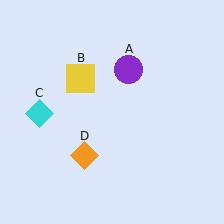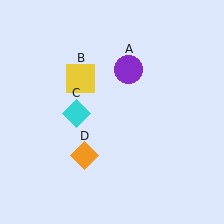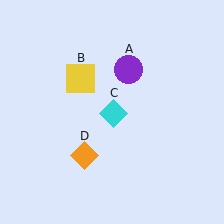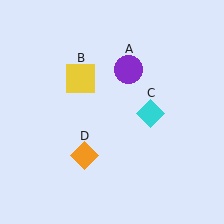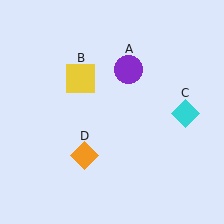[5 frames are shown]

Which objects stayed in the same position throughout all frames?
Purple circle (object A) and yellow square (object B) and orange diamond (object D) remained stationary.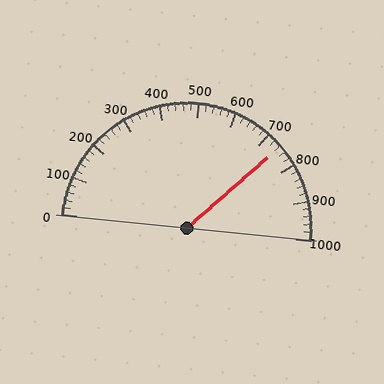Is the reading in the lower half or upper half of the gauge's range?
The reading is in the upper half of the range (0 to 1000).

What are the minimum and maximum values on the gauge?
The gauge ranges from 0 to 1000.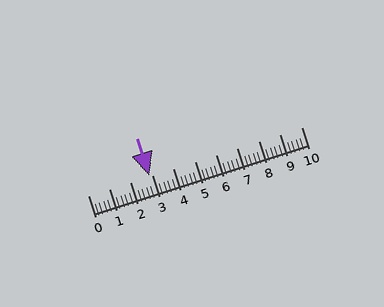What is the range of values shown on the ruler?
The ruler shows values from 0 to 10.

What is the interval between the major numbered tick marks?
The major tick marks are spaced 1 units apart.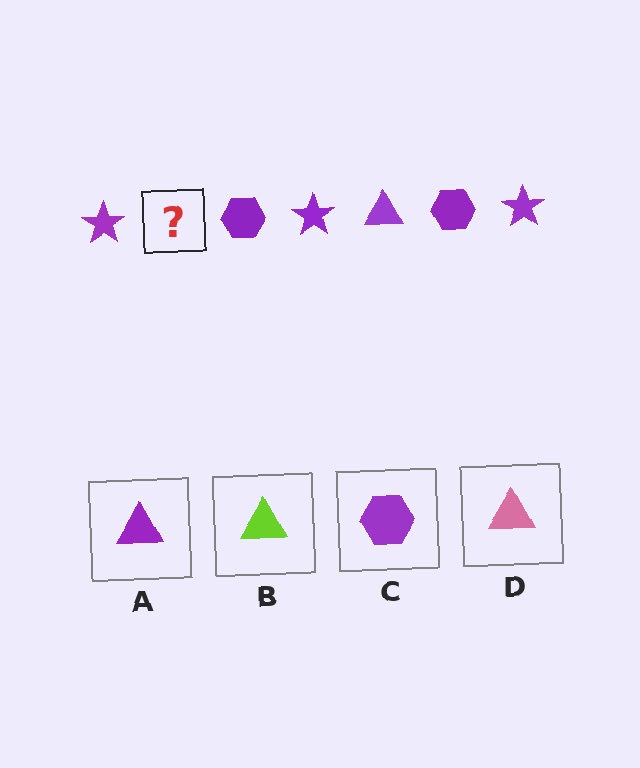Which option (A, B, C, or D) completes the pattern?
A.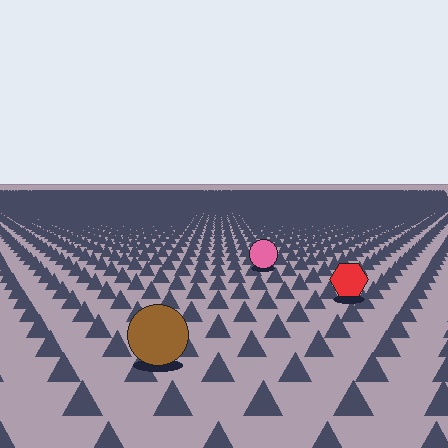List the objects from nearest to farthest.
From nearest to farthest: the brown circle, the red hexagon, the pink circle.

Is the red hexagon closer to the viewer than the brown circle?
No. The brown circle is closer — you can tell from the texture gradient: the ground texture is coarser near it.